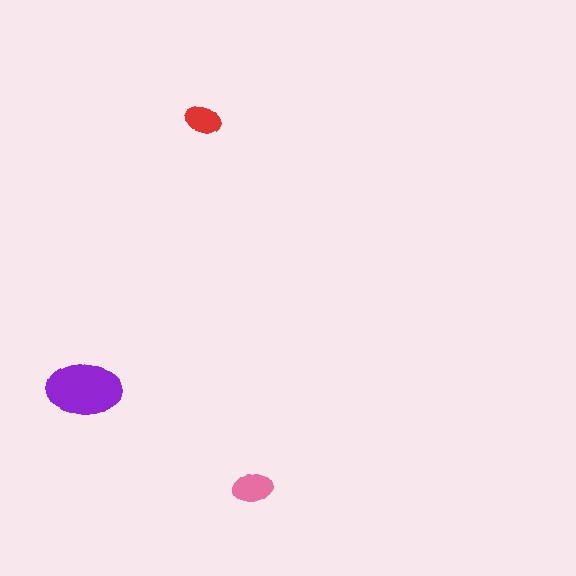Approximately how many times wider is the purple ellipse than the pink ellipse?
About 2 times wider.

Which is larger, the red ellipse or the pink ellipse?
The pink one.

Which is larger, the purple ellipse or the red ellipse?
The purple one.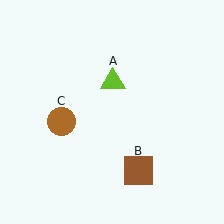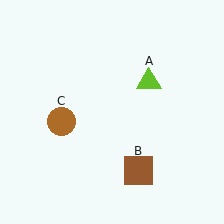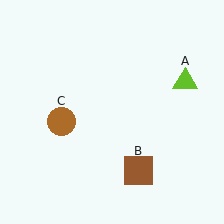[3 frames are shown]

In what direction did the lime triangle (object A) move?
The lime triangle (object A) moved right.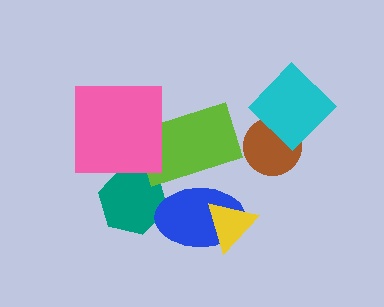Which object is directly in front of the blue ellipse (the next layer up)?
The lime rectangle is directly in front of the blue ellipse.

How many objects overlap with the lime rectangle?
2 objects overlap with the lime rectangle.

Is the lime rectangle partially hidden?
Yes, it is partially covered by another shape.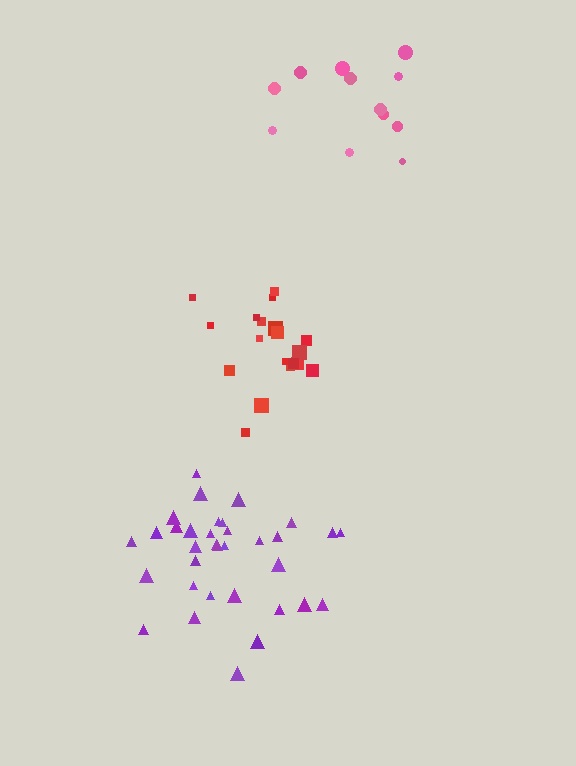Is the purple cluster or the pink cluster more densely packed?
Purple.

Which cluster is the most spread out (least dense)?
Pink.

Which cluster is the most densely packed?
Purple.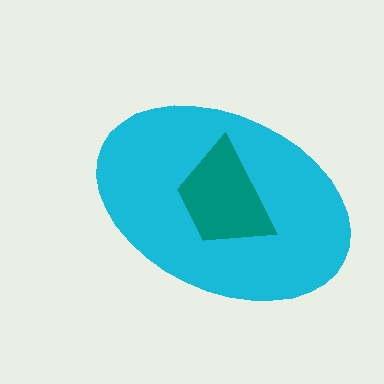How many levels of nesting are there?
2.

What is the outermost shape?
The cyan ellipse.